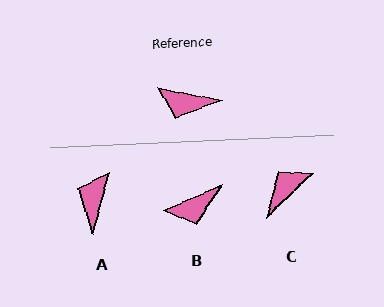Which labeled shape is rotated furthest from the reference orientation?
C, about 126 degrees away.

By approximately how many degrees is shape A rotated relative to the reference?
Approximately 94 degrees clockwise.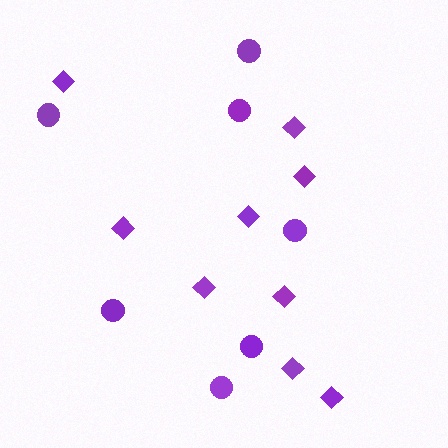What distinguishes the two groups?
There are 2 groups: one group of circles (7) and one group of diamonds (9).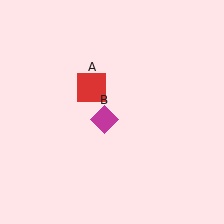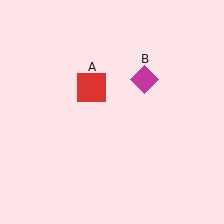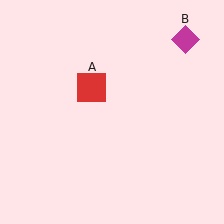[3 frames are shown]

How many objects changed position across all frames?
1 object changed position: magenta diamond (object B).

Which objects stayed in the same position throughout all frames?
Red square (object A) remained stationary.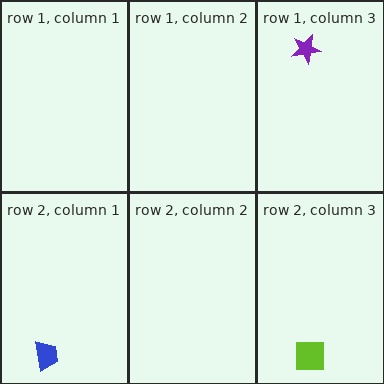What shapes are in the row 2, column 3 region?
The lime square.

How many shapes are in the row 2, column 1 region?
1.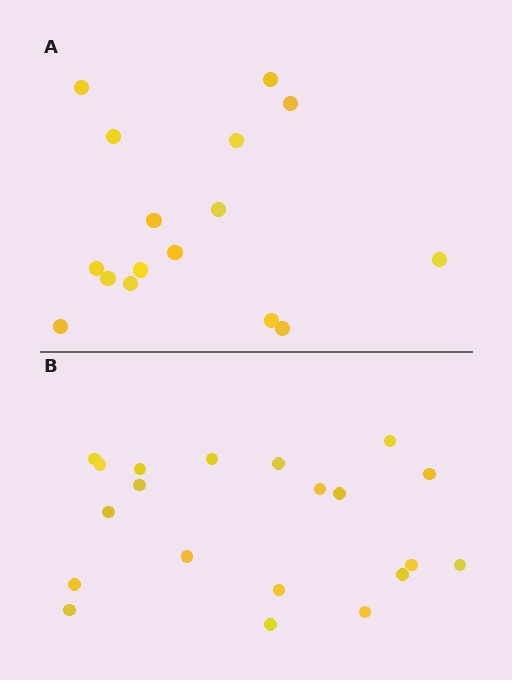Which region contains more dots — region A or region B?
Region B (the bottom region) has more dots.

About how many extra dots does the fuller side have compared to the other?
Region B has about 4 more dots than region A.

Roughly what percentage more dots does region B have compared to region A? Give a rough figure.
About 25% more.